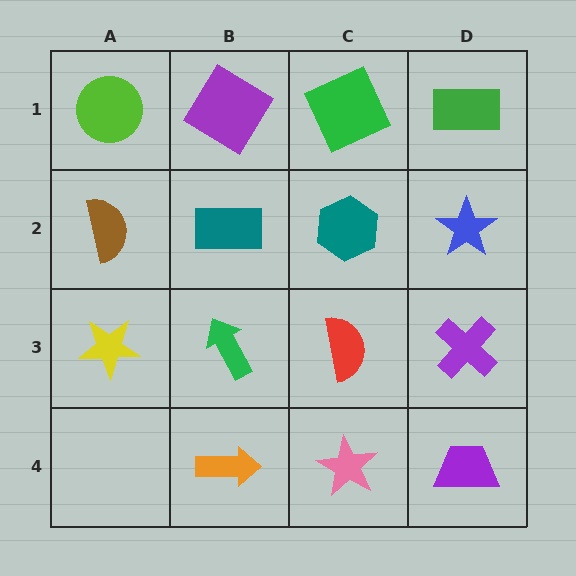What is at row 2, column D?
A blue star.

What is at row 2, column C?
A teal hexagon.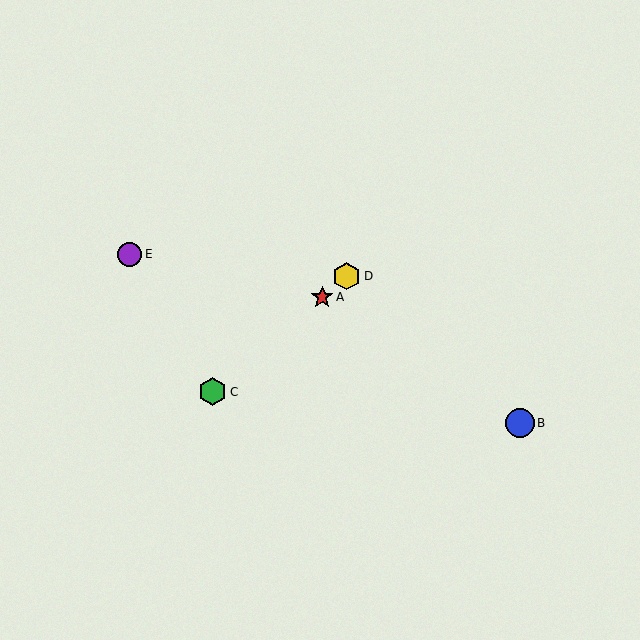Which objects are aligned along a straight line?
Objects A, C, D are aligned along a straight line.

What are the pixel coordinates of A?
Object A is at (322, 297).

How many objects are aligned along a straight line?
3 objects (A, C, D) are aligned along a straight line.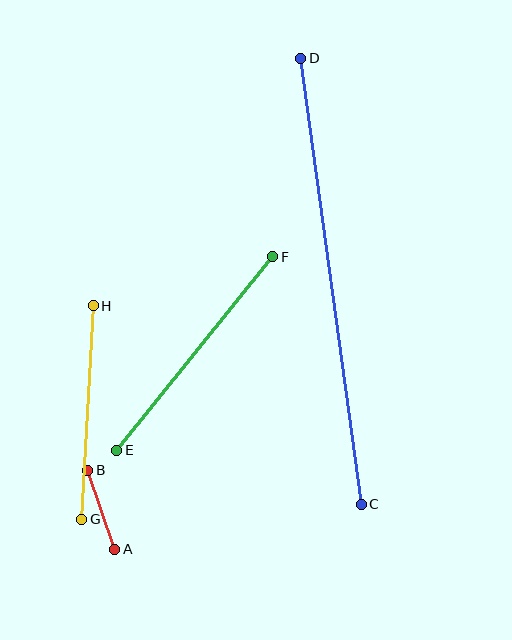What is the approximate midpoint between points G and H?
The midpoint is at approximately (88, 413) pixels.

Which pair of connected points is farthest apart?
Points C and D are farthest apart.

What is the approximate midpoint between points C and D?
The midpoint is at approximately (331, 281) pixels.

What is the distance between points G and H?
The distance is approximately 214 pixels.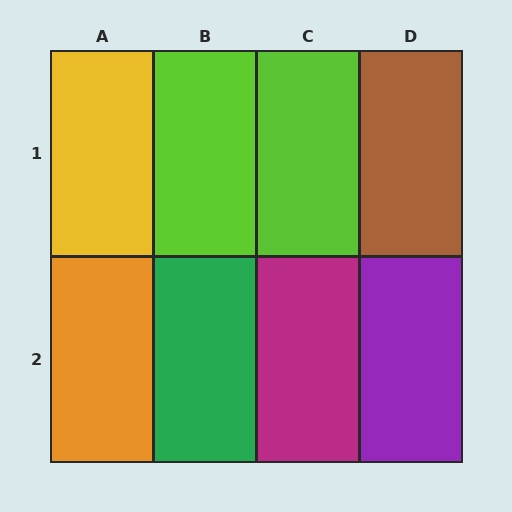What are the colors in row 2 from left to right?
Orange, green, magenta, purple.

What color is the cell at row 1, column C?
Lime.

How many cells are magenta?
1 cell is magenta.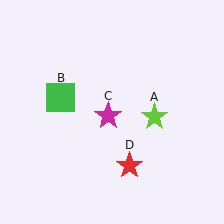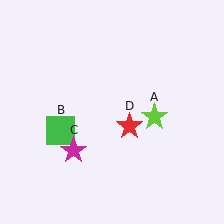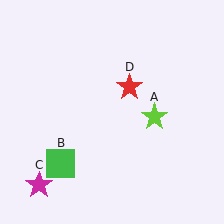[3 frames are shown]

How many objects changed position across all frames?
3 objects changed position: green square (object B), magenta star (object C), red star (object D).